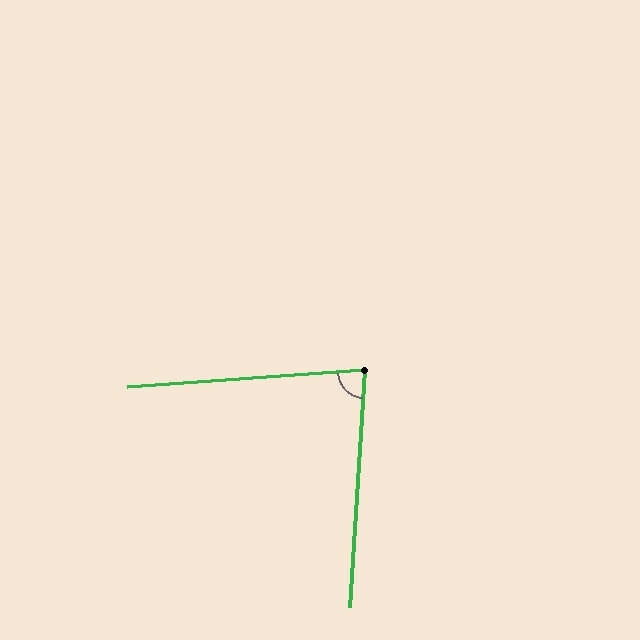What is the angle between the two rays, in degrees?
Approximately 82 degrees.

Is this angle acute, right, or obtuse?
It is acute.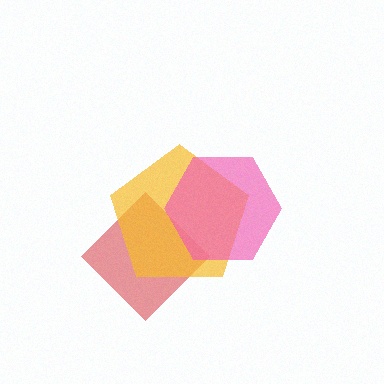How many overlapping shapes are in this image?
There are 3 overlapping shapes in the image.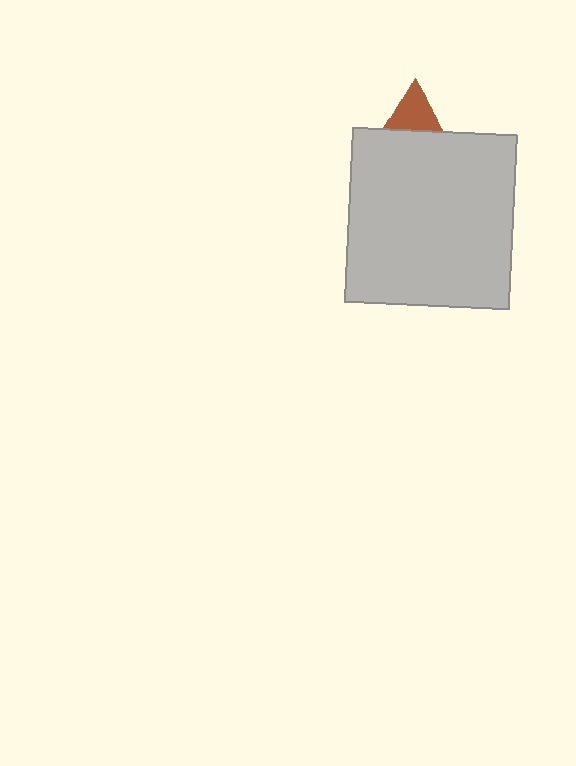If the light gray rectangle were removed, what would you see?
You would see the complete brown triangle.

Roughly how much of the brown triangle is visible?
A small part of it is visible (roughly 44%).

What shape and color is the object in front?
The object in front is a light gray rectangle.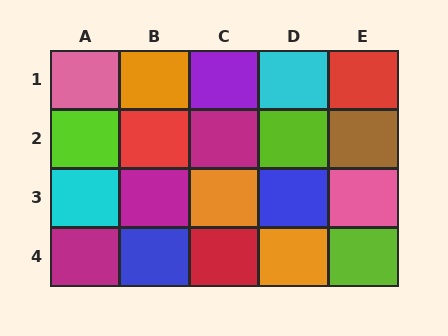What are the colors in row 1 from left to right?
Pink, orange, purple, cyan, red.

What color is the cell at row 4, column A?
Magenta.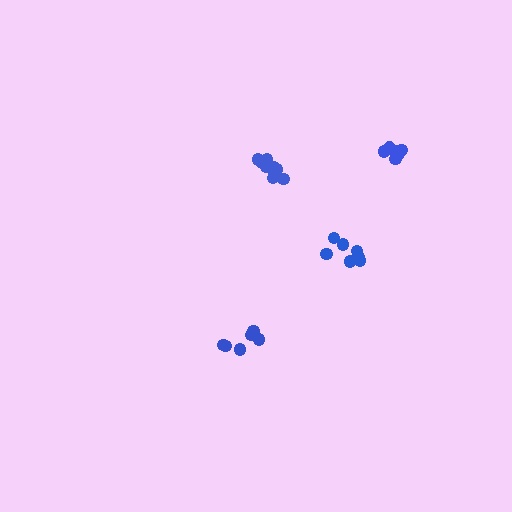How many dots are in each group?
Group 1: 10 dots, Group 2: 7 dots, Group 3: 6 dots, Group 4: 6 dots (29 total).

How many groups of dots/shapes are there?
There are 4 groups.